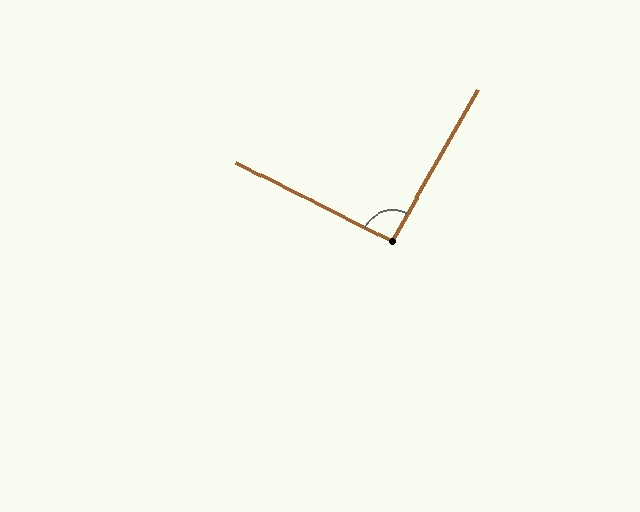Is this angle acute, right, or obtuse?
It is approximately a right angle.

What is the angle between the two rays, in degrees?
Approximately 92 degrees.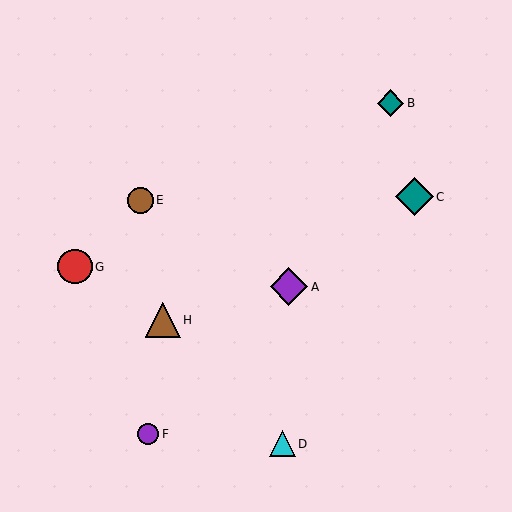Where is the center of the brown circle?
The center of the brown circle is at (140, 200).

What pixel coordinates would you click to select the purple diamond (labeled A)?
Click at (289, 287) to select the purple diamond A.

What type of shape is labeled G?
Shape G is a red circle.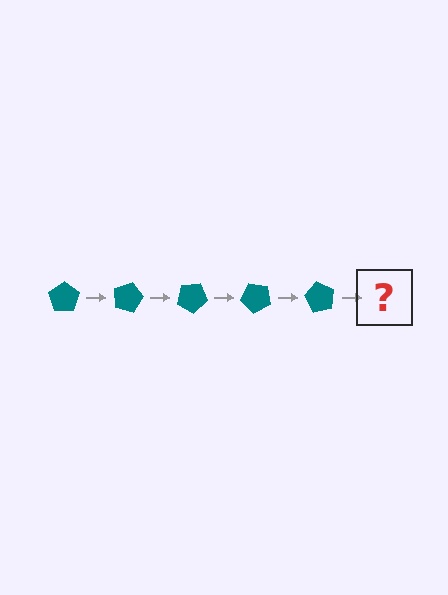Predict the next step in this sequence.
The next step is a teal pentagon rotated 75 degrees.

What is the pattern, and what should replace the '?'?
The pattern is that the pentagon rotates 15 degrees each step. The '?' should be a teal pentagon rotated 75 degrees.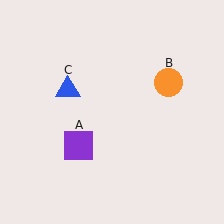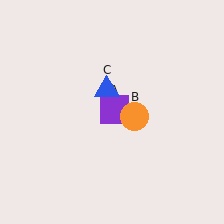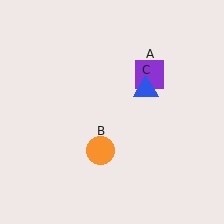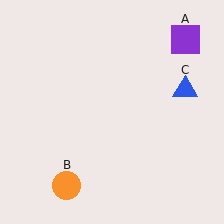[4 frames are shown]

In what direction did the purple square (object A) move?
The purple square (object A) moved up and to the right.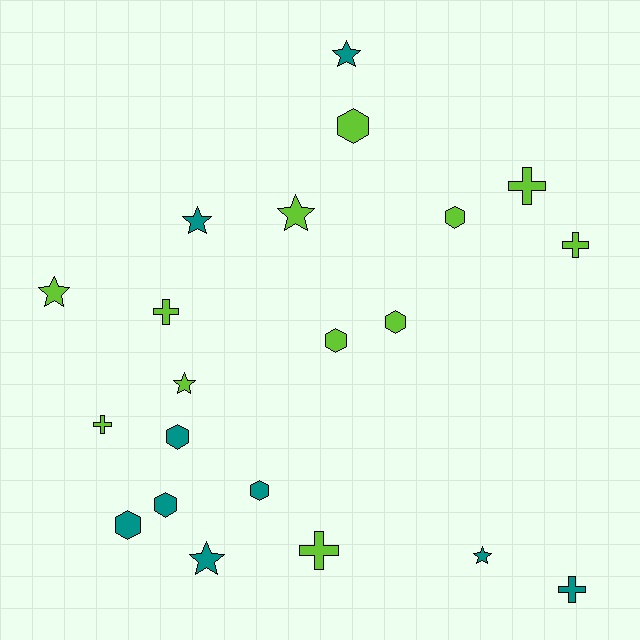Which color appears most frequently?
Lime, with 12 objects.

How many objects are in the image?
There are 21 objects.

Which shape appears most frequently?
Hexagon, with 8 objects.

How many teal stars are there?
There are 4 teal stars.